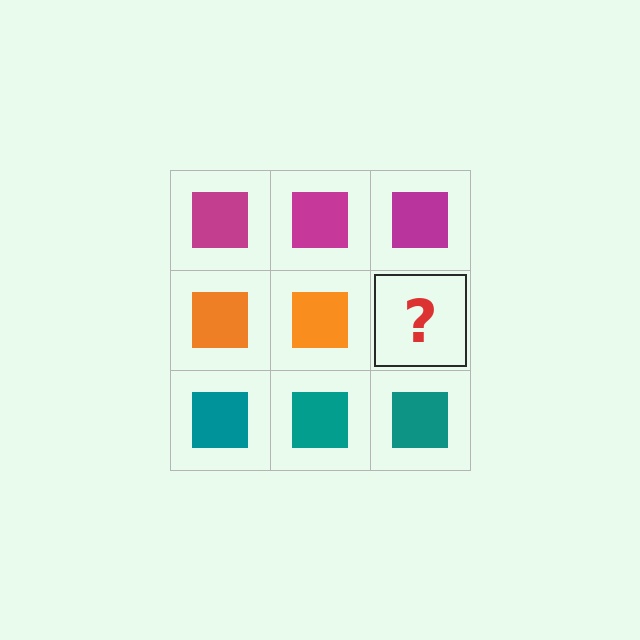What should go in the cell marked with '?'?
The missing cell should contain an orange square.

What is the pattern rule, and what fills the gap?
The rule is that each row has a consistent color. The gap should be filled with an orange square.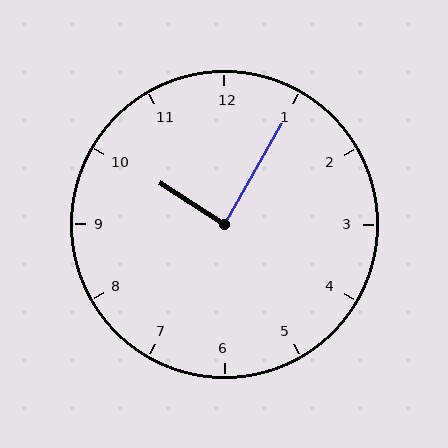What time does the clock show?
10:05.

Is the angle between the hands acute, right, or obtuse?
It is right.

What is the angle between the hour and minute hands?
Approximately 88 degrees.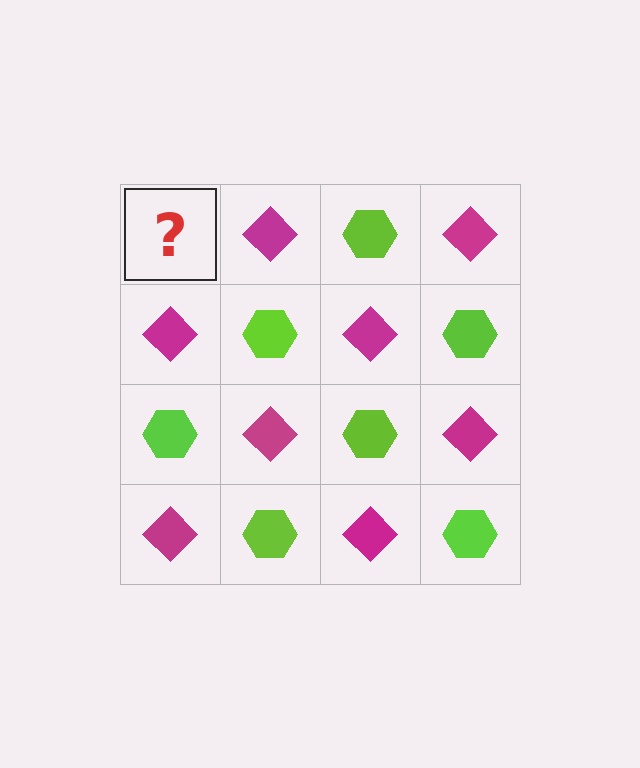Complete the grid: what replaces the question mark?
The question mark should be replaced with a lime hexagon.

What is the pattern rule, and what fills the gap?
The rule is that it alternates lime hexagon and magenta diamond in a checkerboard pattern. The gap should be filled with a lime hexagon.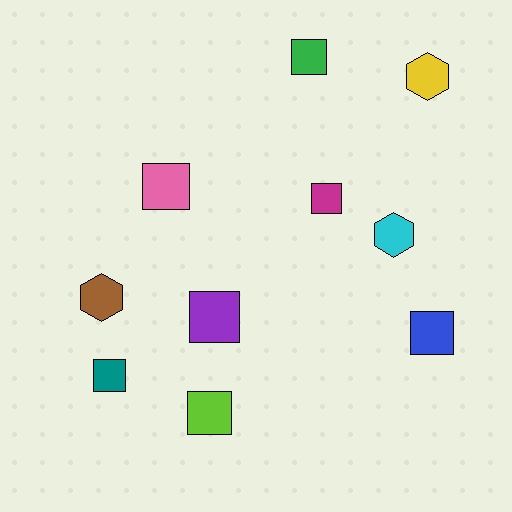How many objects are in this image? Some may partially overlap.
There are 10 objects.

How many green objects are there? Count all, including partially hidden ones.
There is 1 green object.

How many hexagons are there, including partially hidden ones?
There are 3 hexagons.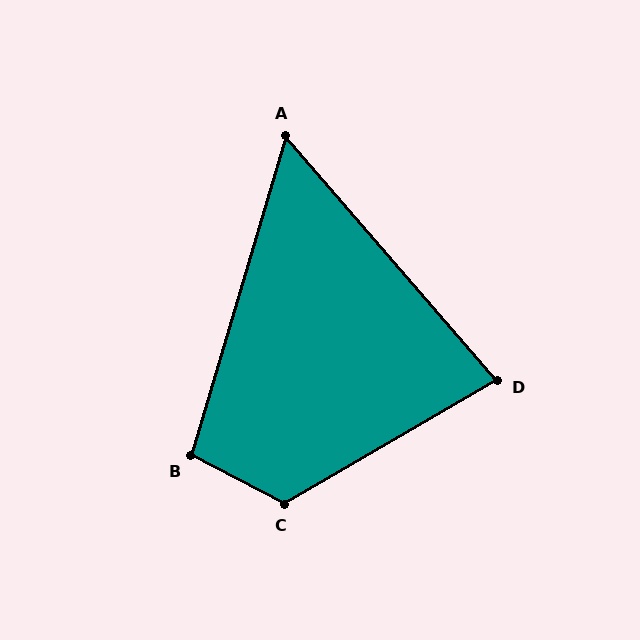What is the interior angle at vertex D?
Approximately 79 degrees (acute).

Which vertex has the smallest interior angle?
A, at approximately 57 degrees.